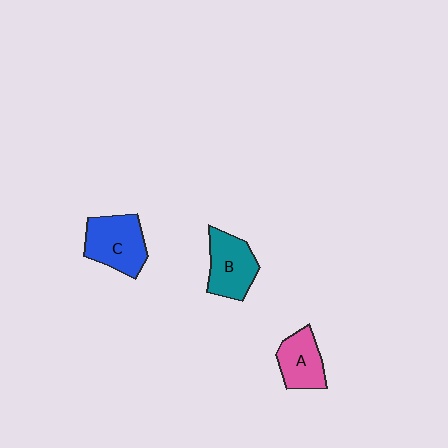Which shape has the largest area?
Shape C (blue).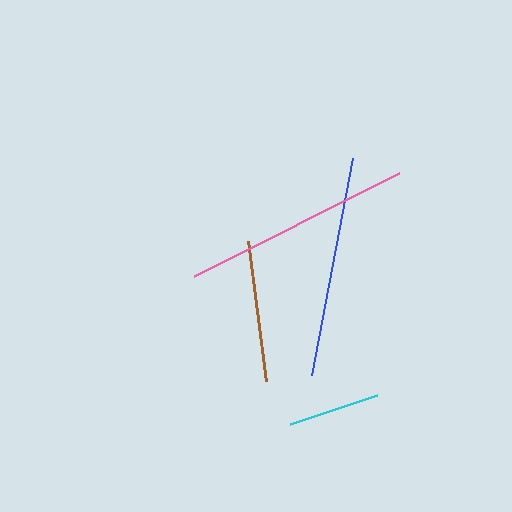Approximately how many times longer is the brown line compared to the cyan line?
The brown line is approximately 1.5 times the length of the cyan line.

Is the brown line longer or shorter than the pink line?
The pink line is longer than the brown line.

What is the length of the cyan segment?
The cyan segment is approximately 92 pixels long.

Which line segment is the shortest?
The cyan line is the shortest at approximately 92 pixels.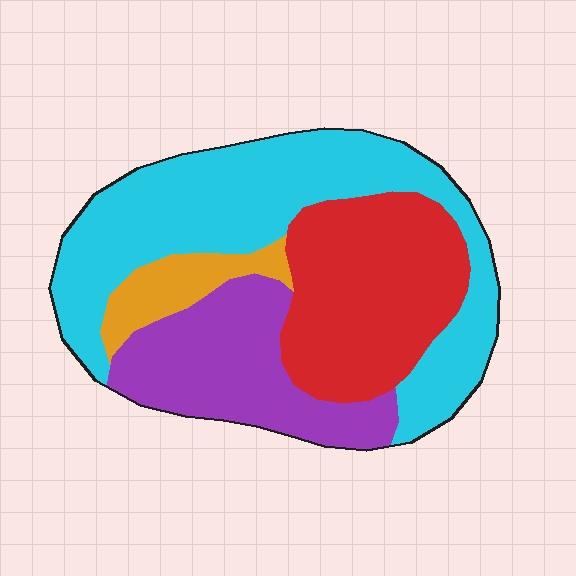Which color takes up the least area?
Orange, at roughly 10%.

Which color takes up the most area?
Cyan, at roughly 40%.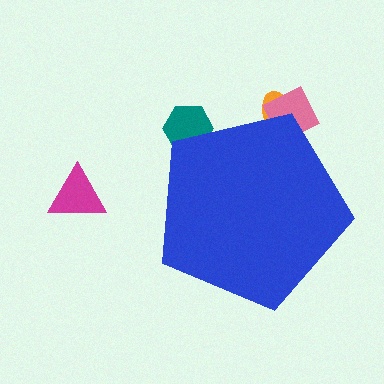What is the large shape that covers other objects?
A blue pentagon.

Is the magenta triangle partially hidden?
No, the magenta triangle is fully visible.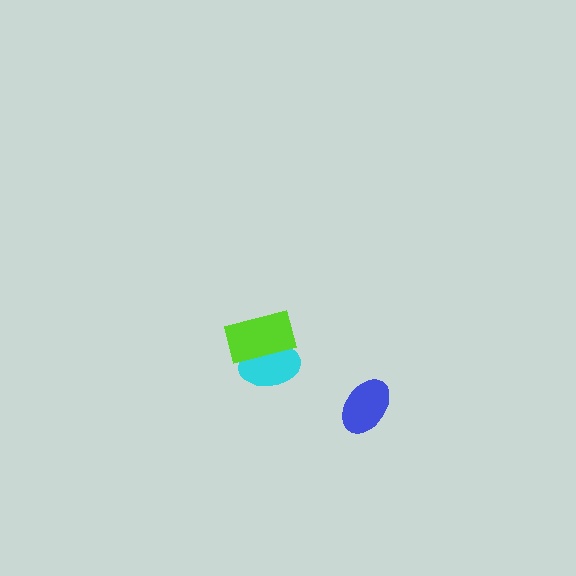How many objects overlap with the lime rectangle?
1 object overlaps with the lime rectangle.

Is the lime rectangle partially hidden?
No, no other shape covers it.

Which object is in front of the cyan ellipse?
The lime rectangle is in front of the cyan ellipse.